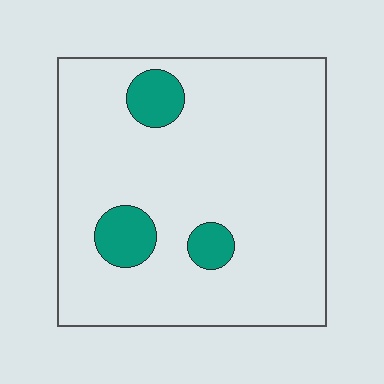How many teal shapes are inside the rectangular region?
3.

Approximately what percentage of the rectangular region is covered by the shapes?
Approximately 10%.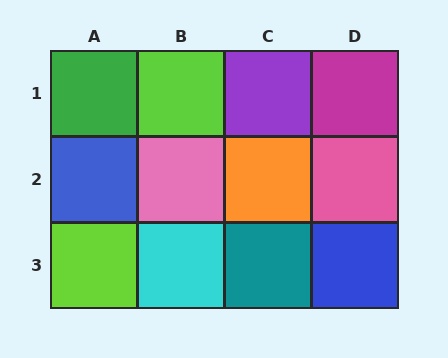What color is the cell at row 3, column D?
Blue.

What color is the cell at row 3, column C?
Teal.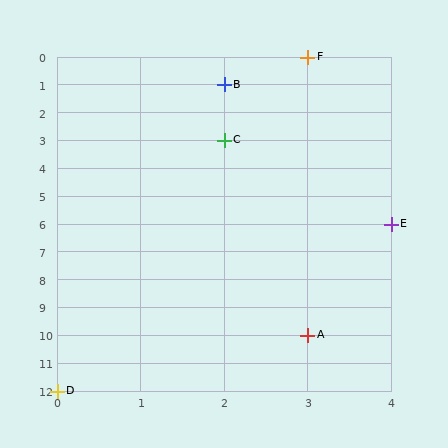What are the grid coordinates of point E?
Point E is at grid coordinates (4, 6).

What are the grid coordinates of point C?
Point C is at grid coordinates (2, 3).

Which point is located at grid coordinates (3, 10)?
Point A is at (3, 10).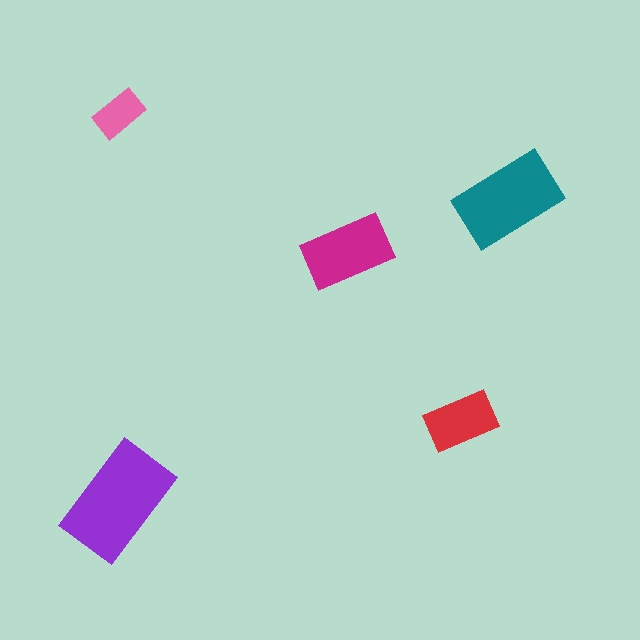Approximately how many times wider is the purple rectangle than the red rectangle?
About 1.5 times wider.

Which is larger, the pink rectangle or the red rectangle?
The red one.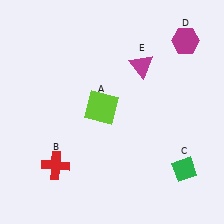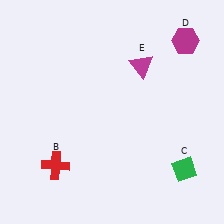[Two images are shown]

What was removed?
The lime square (A) was removed in Image 2.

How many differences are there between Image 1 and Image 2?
There is 1 difference between the two images.